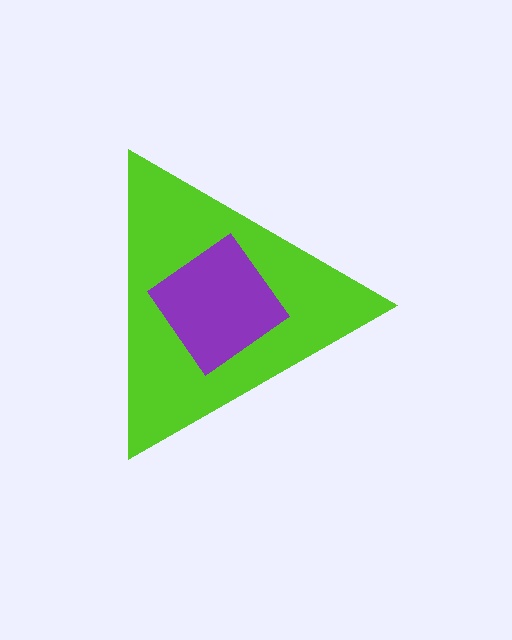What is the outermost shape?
The lime triangle.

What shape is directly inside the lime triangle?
The purple diamond.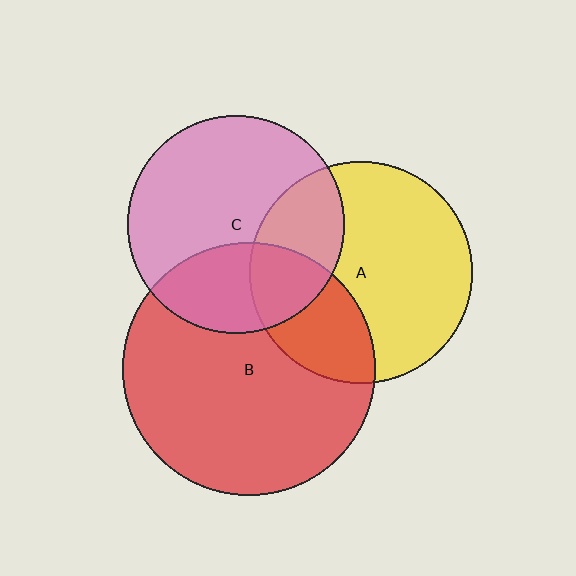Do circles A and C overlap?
Yes.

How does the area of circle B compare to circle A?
Approximately 1.3 times.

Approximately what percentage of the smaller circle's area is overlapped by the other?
Approximately 30%.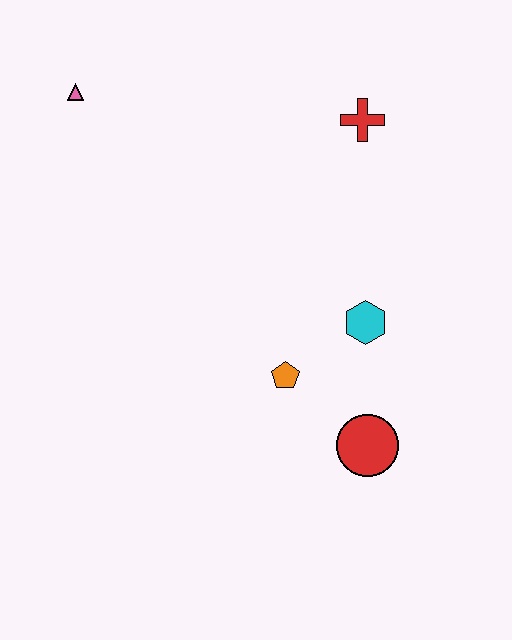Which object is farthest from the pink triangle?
The red circle is farthest from the pink triangle.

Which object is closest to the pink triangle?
The red cross is closest to the pink triangle.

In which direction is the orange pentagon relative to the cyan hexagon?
The orange pentagon is to the left of the cyan hexagon.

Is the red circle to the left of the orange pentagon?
No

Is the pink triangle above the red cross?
Yes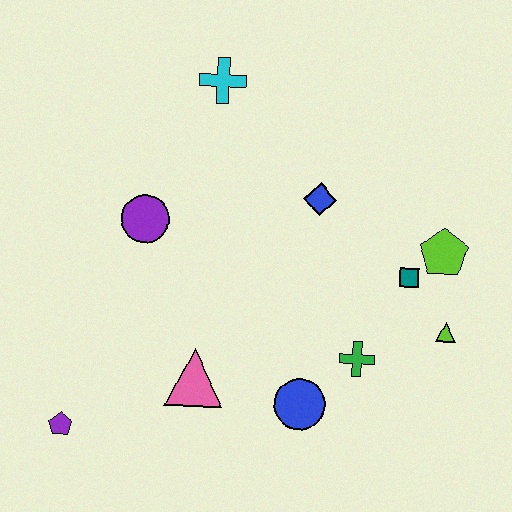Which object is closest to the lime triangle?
The teal square is closest to the lime triangle.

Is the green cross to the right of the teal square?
No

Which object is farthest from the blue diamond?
The purple pentagon is farthest from the blue diamond.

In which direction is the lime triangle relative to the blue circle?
The lime triangle is to the right of the blue circle.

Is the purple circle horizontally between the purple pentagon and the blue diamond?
Yes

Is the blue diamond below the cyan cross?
Yes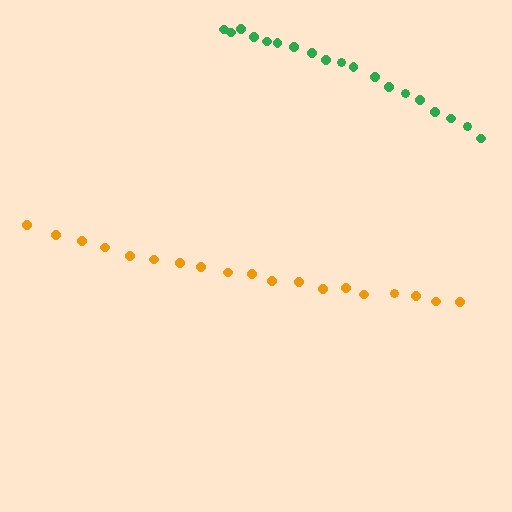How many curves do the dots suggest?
There are 2 distinct paths.